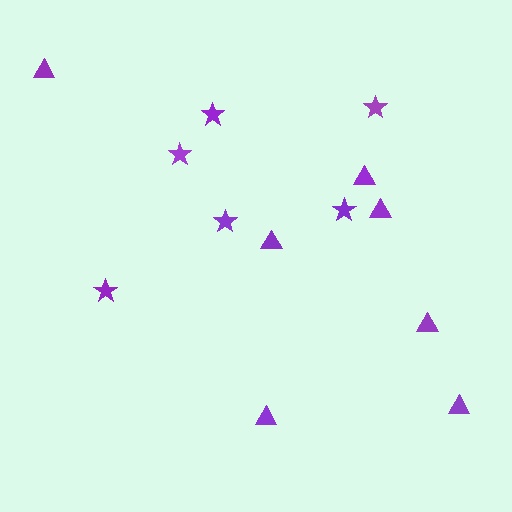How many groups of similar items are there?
There are 2 groups: one group of stars (6) and one group of triangles (7).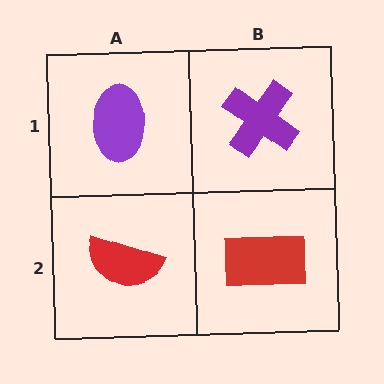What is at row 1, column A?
A purple ellipse.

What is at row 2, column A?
A red semicircle.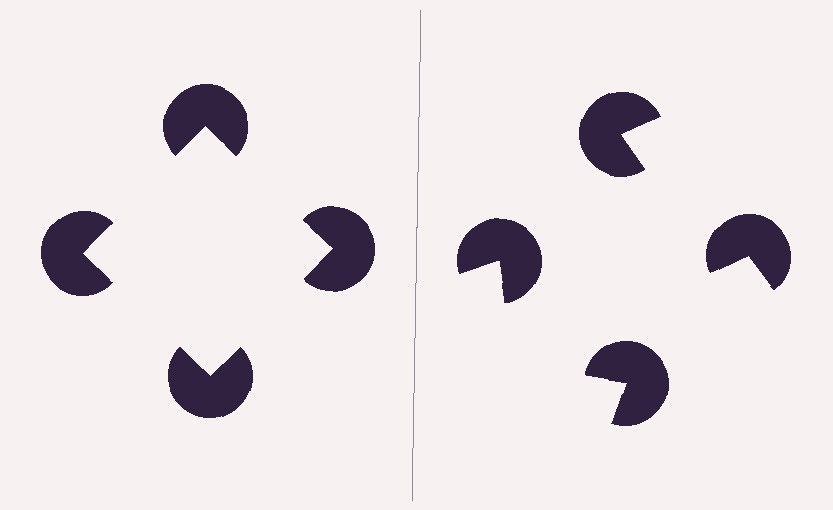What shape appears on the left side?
An illusory square.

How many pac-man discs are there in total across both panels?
8 — 4 on each side.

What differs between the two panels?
The pac-man discs are positioned identically on both sides; only the wedge orientations differ. On the left they align to a square; on the right they are misaligned.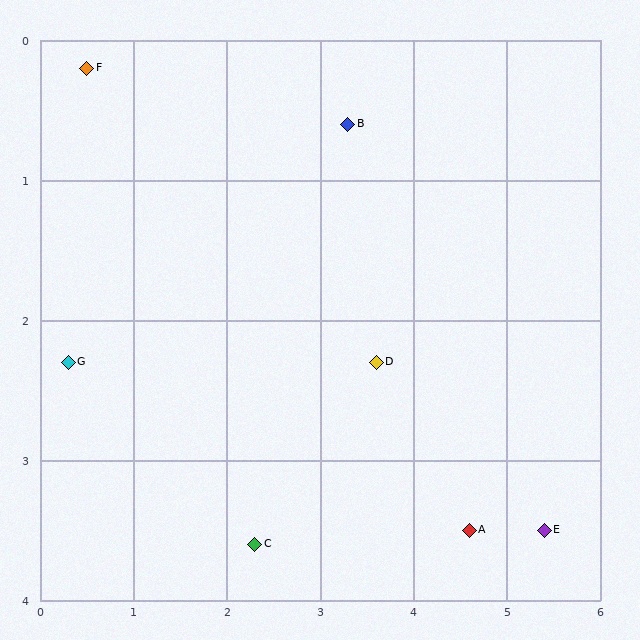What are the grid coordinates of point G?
Point G is at approximately (0.3, 2.3).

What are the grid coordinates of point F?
Point F is at approximately (0.5, 0.2).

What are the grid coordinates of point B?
Point B is at approximately (3.3, 0.6).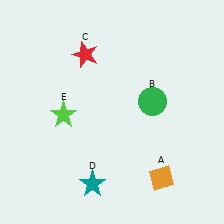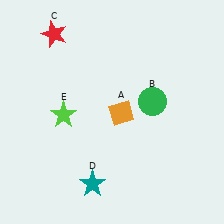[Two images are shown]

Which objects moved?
The objects that moved are: the orange diamond (A), the red star (C).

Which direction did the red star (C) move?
The red star (C) moved left.